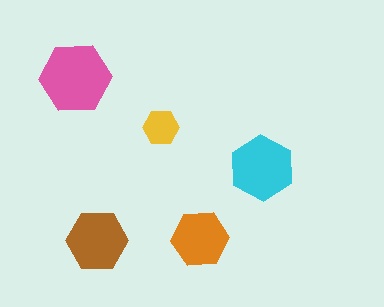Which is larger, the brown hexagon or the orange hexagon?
The brown one.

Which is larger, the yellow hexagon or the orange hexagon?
The orange one.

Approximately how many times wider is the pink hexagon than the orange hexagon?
About 1.5 times wider.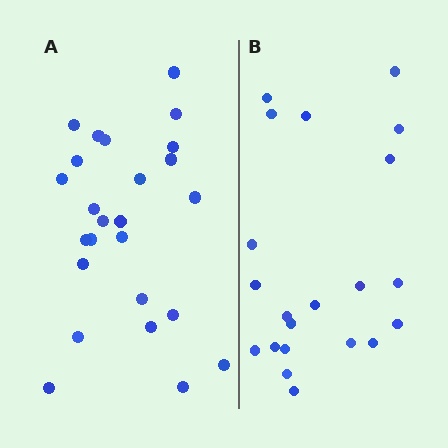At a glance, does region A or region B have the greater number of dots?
Region A (the left region) has more dots.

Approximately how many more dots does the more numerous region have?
Region A has about 4 more dots than region B.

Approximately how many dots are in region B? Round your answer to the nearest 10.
About 20 dots. (The exact count is 21, which rounds to 20.)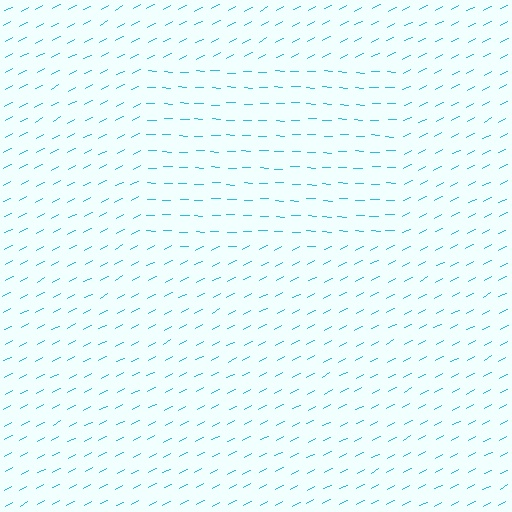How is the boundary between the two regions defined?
The boundary is defined purely by a change in line orientation (approximately 30 degrees difference). All lines are the same color and thickness.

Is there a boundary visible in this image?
Yes, there is a texture boundary formed by a change in line orientation.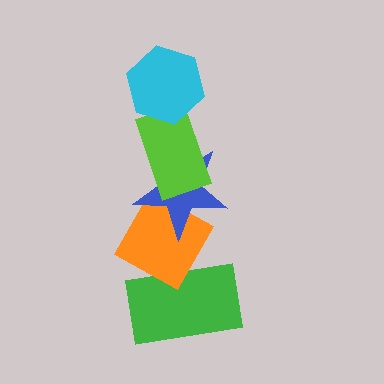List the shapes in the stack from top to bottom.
From top to bottom: the cyan hexagon, the lime rectangle, the blue star, the orange diamond, the green rectangle.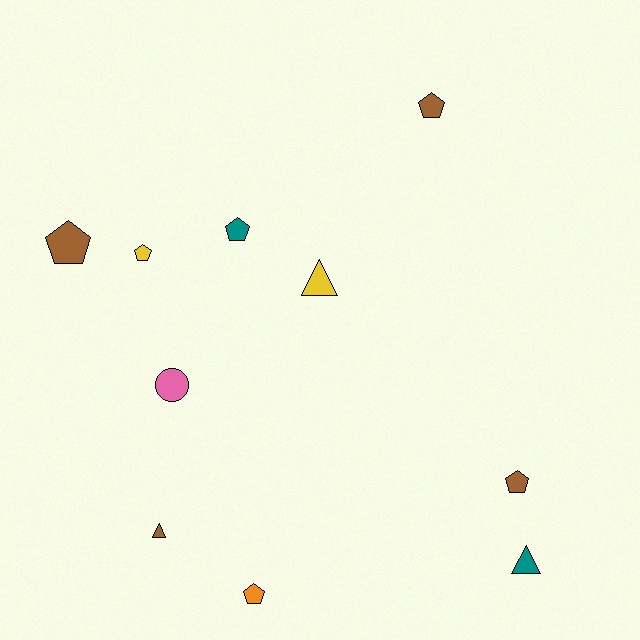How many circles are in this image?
There is 1 circle.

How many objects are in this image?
There are 10 objects.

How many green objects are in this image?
There are no green objects.